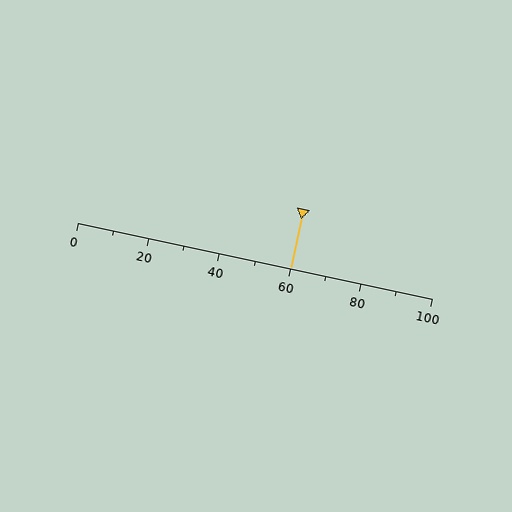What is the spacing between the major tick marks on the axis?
The major ticks are spaced 20 apart.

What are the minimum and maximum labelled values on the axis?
The axis runs from 0 to 100.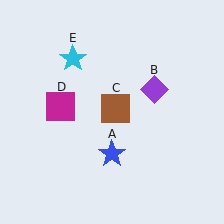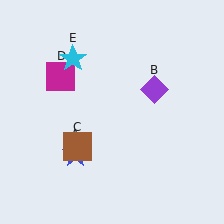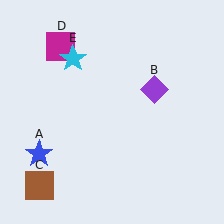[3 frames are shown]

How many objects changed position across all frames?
3 objects changed position: blue star (object A), brown square (object C), magenta square (object D).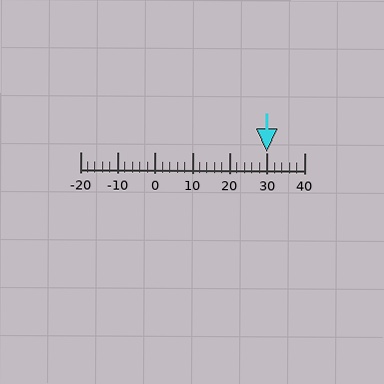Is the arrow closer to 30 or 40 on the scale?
The arrow is closer to 30.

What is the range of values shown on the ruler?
The ruler shows values from -20 to 40.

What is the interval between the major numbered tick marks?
The major tick marks are spaced 10 units apart.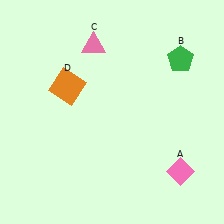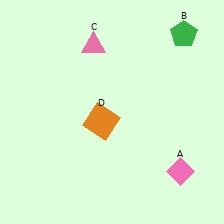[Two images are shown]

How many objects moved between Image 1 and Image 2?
2 objects moved between the two images.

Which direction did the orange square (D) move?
The orange square (D) moved down.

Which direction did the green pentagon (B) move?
The green pentagon (B) moved up.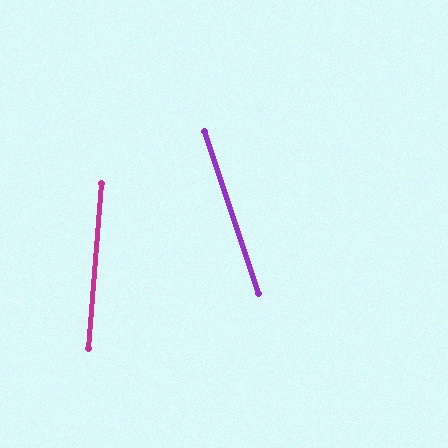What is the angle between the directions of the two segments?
Approximately 23 degrees.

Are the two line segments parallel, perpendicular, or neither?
Neither parallel nor perpendicular — they differ by about 23°.